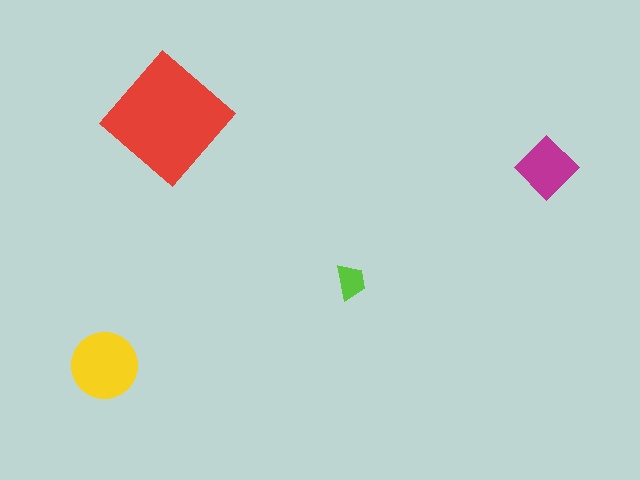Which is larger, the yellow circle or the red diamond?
The red diamond.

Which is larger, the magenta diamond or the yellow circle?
The yellow circle.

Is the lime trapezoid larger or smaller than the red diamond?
Smaller.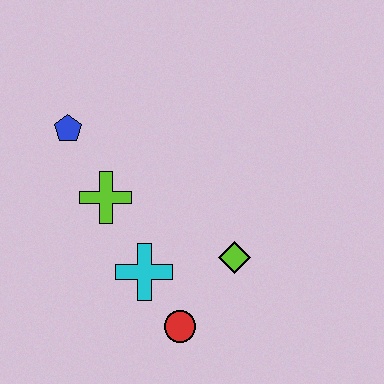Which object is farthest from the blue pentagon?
The red circle is farthest from the blue pentagon.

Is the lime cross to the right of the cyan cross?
No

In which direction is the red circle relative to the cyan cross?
The red circle is below the cyan cross.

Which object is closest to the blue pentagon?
The lime cross is closest to the blue pentagon.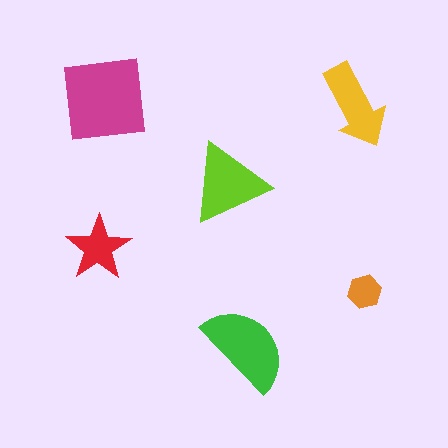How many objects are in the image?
There are 6 objects in the image.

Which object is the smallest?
The orange hexagon.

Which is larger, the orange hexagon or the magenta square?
The magenta square.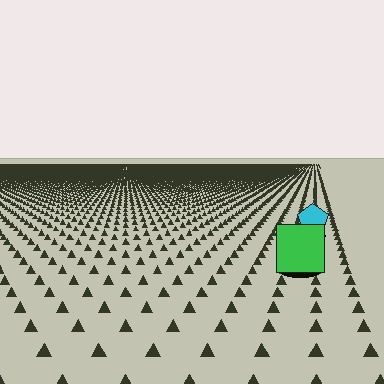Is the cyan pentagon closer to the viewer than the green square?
No. The green square is closer — you can tell from the texture gradient: the ground texture is coarser near it.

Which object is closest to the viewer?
The green square is closest. The texture marks near it are larger and more spread out.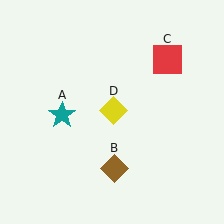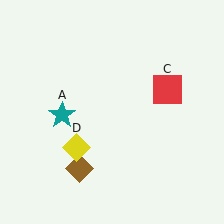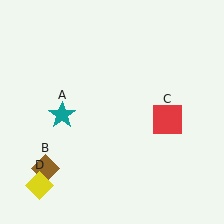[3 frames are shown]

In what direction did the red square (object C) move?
The red square (object C) moved down.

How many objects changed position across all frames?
3 objects changed position: brown diamond (object B), red square (object C), yellow diamond (object D).